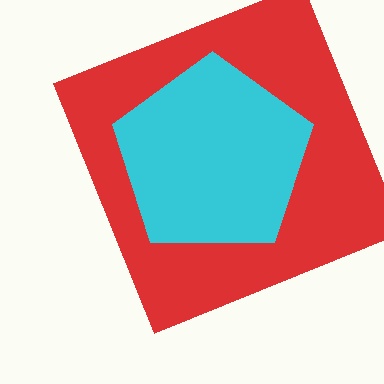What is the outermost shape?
The red square.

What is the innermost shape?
The cyan pentagon.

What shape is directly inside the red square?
The cyan pentagon.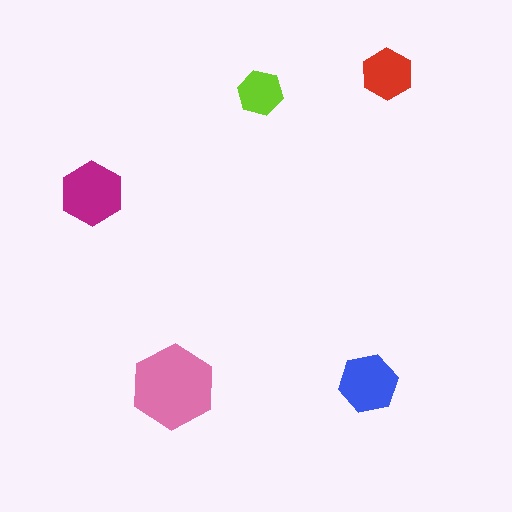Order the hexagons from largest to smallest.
the pink one, the magenta one, the blue one, the red one, the lime one.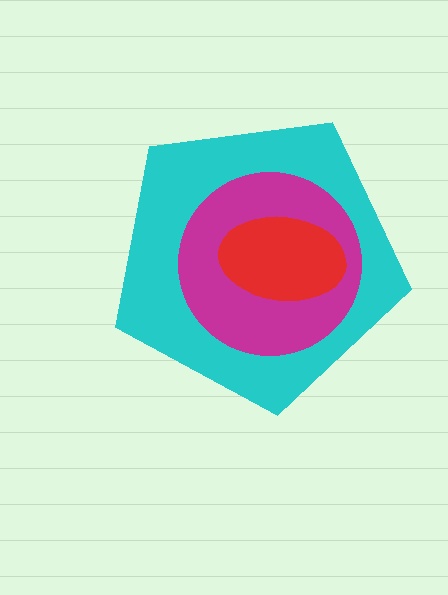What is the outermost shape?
The cyan pentagon.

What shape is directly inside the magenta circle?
The red ellipse.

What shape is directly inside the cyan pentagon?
The magenta circle.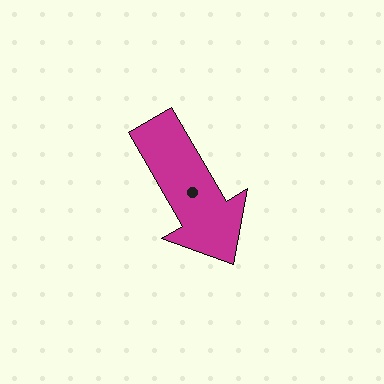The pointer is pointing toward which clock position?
Roughly 5 o'clock.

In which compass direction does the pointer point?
Southeast.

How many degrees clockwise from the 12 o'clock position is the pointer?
Approximately 150 degrees.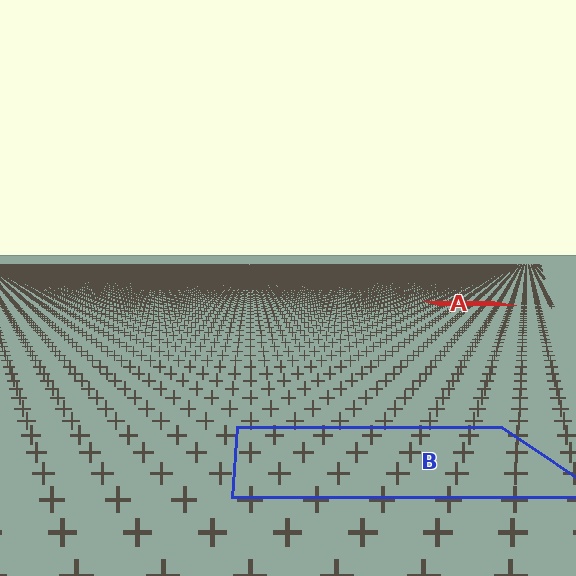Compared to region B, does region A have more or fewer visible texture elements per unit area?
Region A has more texture elements per unit area — they are packed more densely because it is farther away.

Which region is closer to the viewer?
Region B is closer. The texture elements there are larger and more spread out.